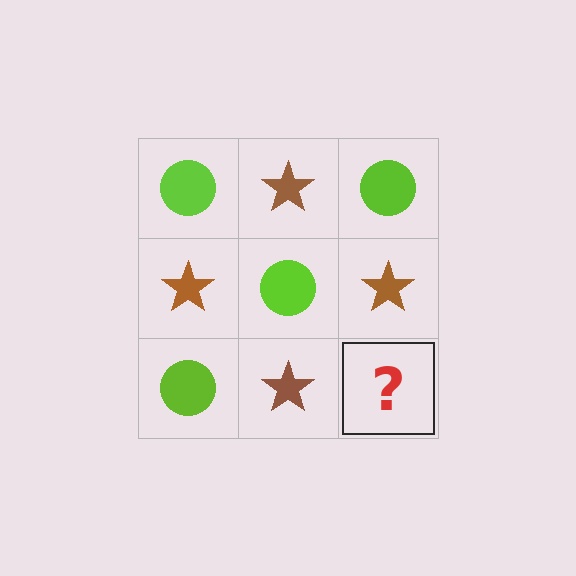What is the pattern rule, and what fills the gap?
The rule is that it alternates lime circle and brown star in a checkerboard pattern. The gap should be filled with a lime circle.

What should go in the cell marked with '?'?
The missing cell should contain a lime circle.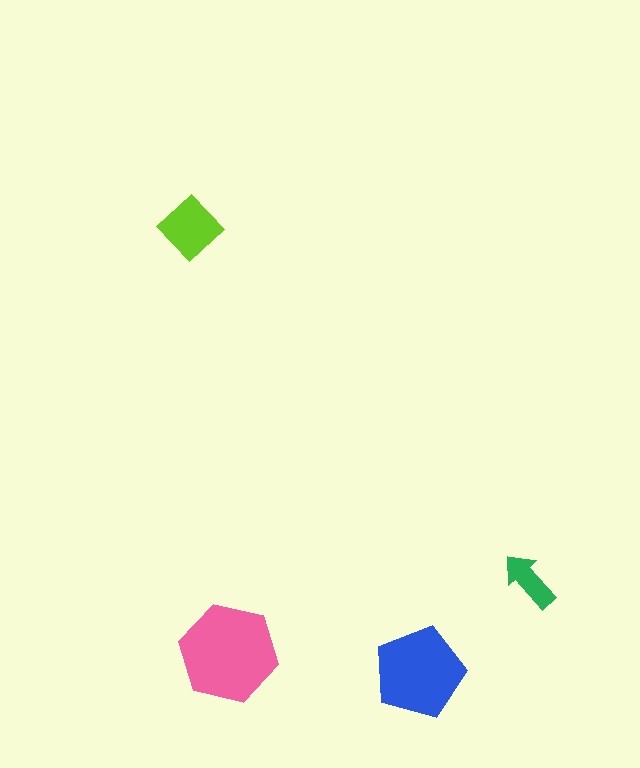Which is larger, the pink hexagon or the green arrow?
The pink hexagon.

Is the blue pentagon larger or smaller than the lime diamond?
Larger.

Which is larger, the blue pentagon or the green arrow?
The blue pentagon.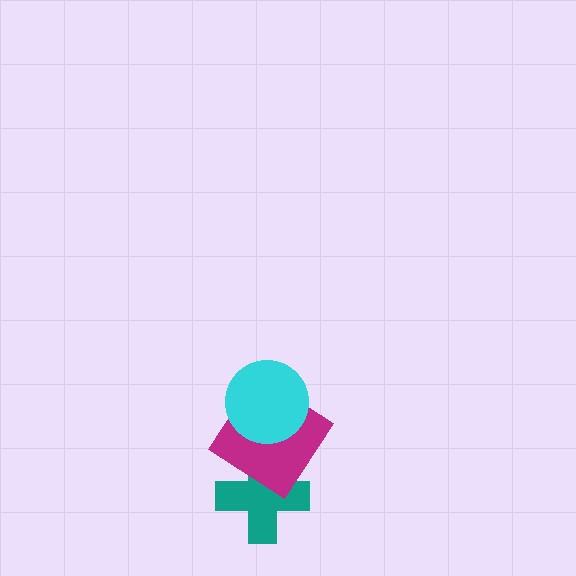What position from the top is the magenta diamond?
The magenta diamond is 2nd from the top.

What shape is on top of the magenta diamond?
The cyan circle is on top of the magenta diamond.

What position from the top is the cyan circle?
The cyan circle is 1st from the top.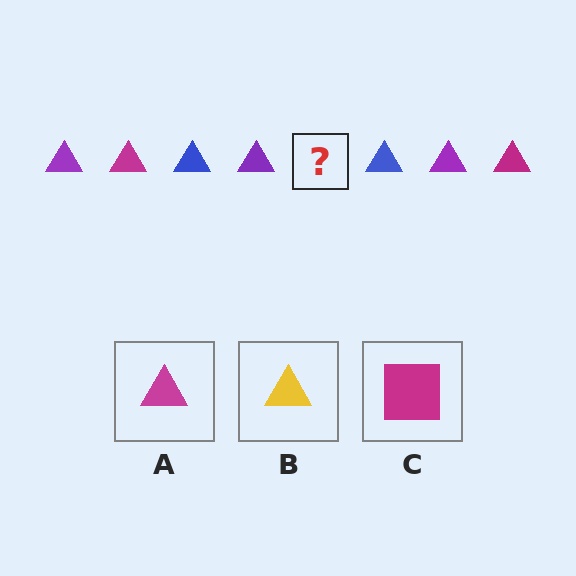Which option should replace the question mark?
Option A.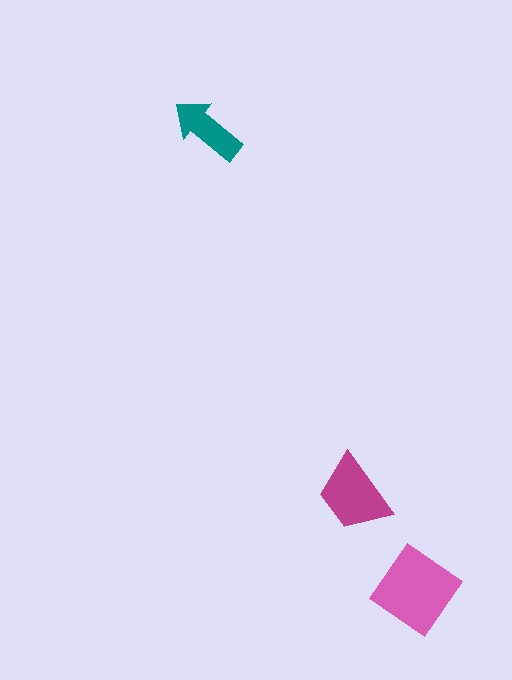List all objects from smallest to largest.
The teal arrow, the magenta trapezoid, the pink diamond.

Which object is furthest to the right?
The pink diamond is rightmost.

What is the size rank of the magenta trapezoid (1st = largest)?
2nd.